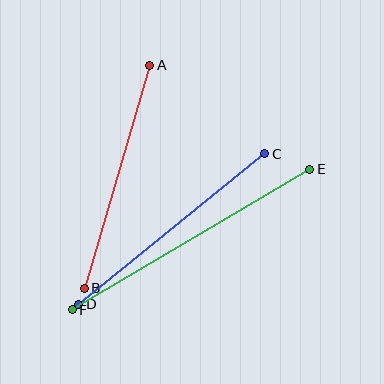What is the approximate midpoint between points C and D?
The midpoint is at approximately (172, 229) pixels.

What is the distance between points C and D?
The distance is approximately 239 pixels.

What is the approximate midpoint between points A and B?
The midpoint is at approximately (117, 177) pixels.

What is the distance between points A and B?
The distance is approximately 232 pixels.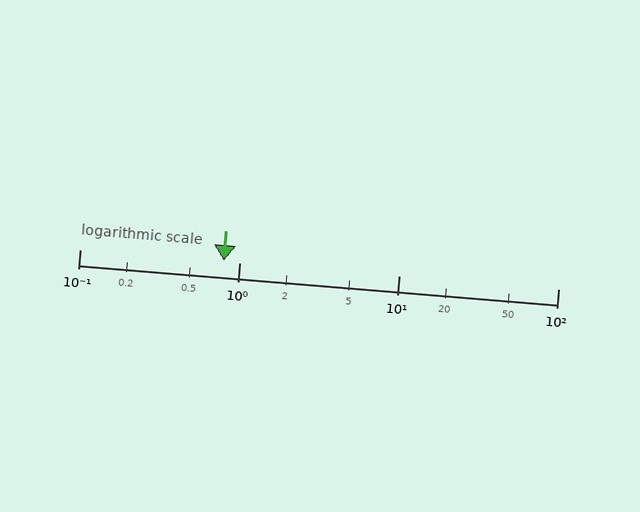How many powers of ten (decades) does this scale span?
The scale spans 3 decades, from 0.1 to 100.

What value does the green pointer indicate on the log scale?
The pointer indicates approximately 0.8.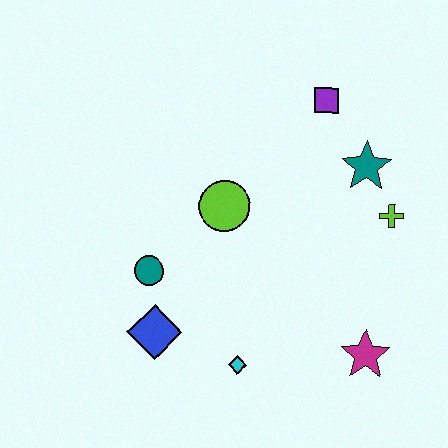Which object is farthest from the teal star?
The blue diamond is farthest from the teal star.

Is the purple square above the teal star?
Yes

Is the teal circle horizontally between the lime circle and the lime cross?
No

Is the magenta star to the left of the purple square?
No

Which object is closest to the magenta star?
The cyan diamond is closest to the magenta star.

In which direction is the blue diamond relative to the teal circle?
The blue diamond is below the teal circle.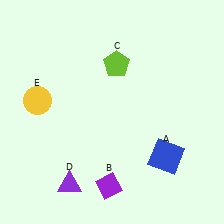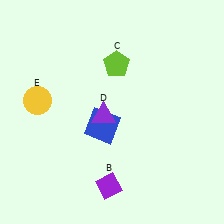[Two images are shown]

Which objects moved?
The objects that moved are: the blue square (A), the purple triangle (D).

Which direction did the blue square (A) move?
The blue square (A) moved left.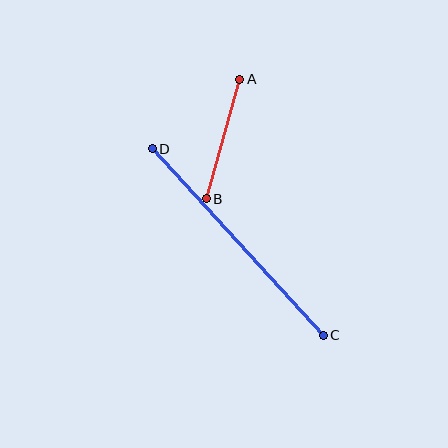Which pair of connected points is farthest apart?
Points C and D are farthest apart.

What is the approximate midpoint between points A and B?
The midpoint is at approximately (223, 139) pixels.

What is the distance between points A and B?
The distance is approximately 124 pixels.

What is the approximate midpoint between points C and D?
The midpoint is at approximately (238, 242) pixels.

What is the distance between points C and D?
The distance is approximately 253 pixels.